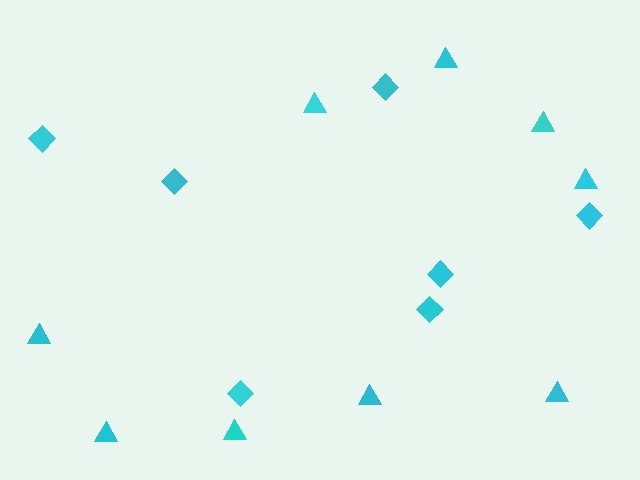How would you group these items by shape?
There are 2 groups: one group of triangles (9) and one group of diamonds (7).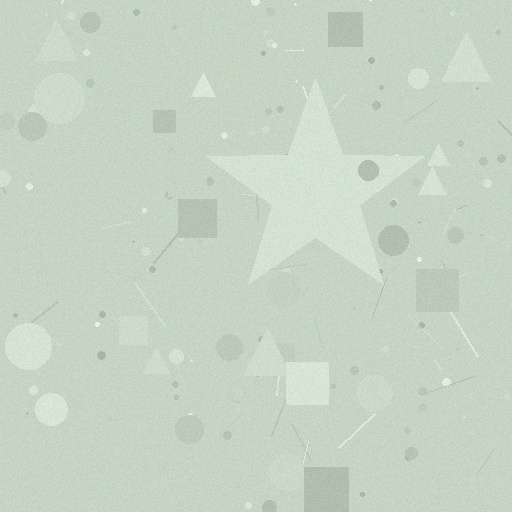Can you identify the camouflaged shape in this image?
The camouflaged shape is a star.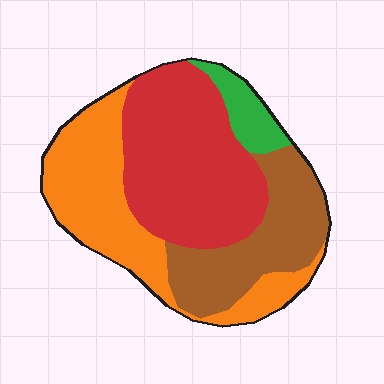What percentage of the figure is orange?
Orange covers roughly 30% of the figure.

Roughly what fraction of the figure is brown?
Brown takes up between a sixth and a third of the figure.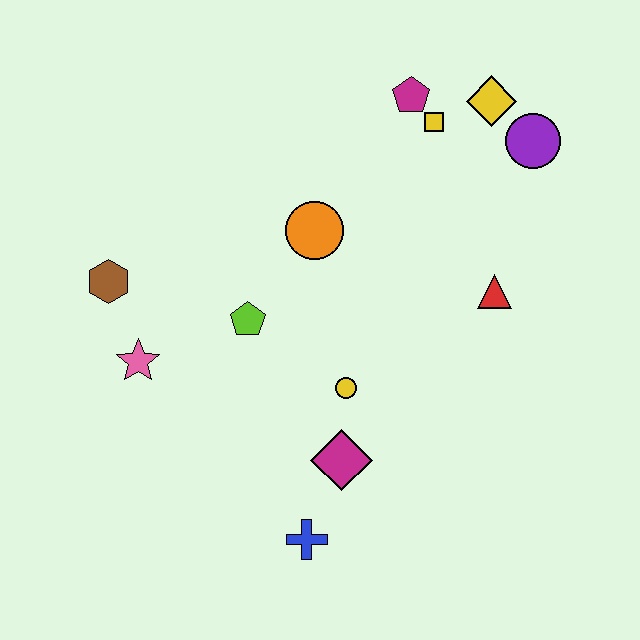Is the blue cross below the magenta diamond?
Yes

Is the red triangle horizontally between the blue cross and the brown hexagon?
No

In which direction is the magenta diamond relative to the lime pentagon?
The magenta diamond is below the lime pentagon.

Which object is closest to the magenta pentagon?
The yellow square is closest to the magenta pentagon.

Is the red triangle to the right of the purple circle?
No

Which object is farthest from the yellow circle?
The yellow diamond is farthest from the yellow circle.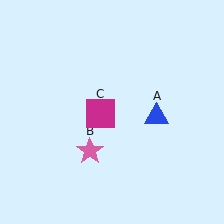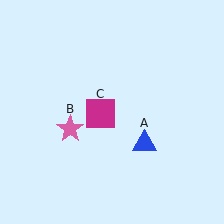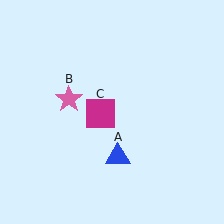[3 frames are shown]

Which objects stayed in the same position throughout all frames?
Magenta square (object C) remained stationary.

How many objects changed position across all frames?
2 objects changed position: blue triangle (object A), pink star (object B).